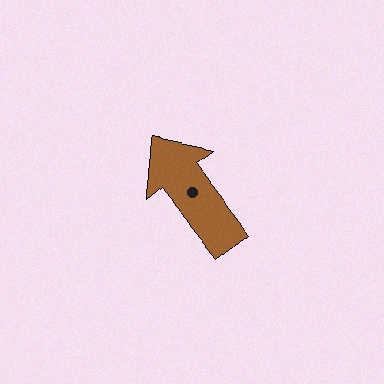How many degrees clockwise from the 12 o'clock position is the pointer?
Approximately 322 degrees.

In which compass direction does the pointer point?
Northwest.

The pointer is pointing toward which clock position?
Roughly 11 o'clock.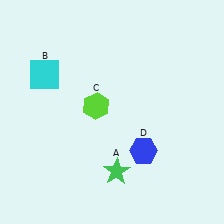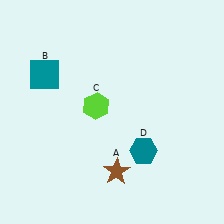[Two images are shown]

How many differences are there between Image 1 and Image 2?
There are 3 differences between the two images.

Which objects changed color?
A changed from green to brown. B changed from cyan to teal. D changed from blue to teal.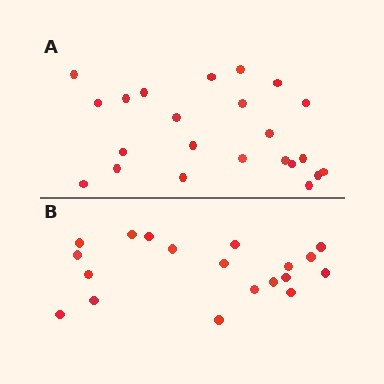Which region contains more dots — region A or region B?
Region A (the top region) has more dots.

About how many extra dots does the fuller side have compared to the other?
Region A has about 4 more dots than region B.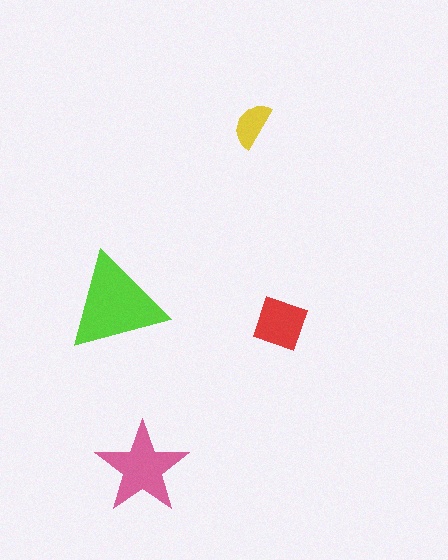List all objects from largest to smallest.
The lime triangle, the pink star, the red square, the yellow semicircle.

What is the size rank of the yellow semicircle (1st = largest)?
4th.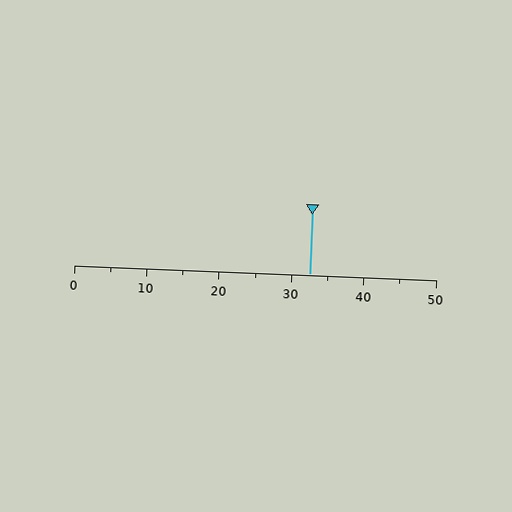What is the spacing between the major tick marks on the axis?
The major ticks are spaced 10 apart.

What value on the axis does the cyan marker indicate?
The marker indicates approximately 32.5.